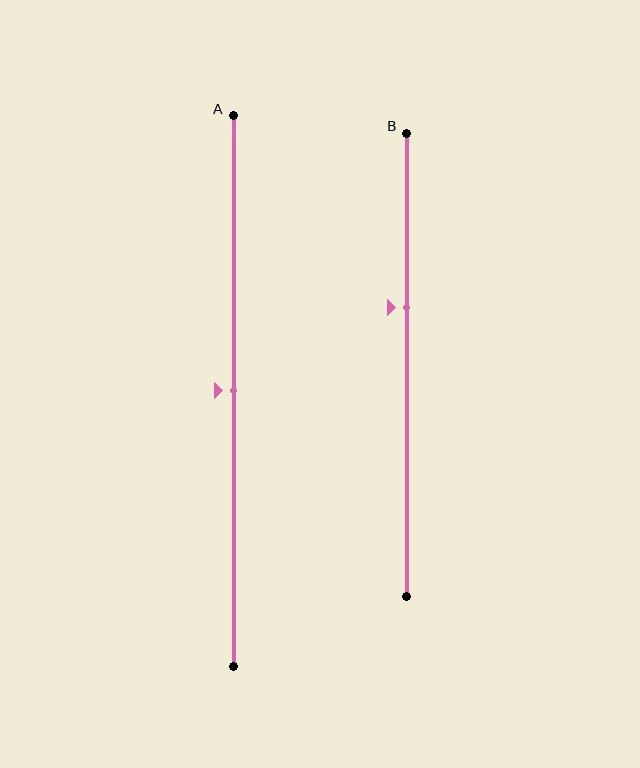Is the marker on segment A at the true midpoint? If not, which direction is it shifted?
Yes, the marker on segment A is at the true midpoint.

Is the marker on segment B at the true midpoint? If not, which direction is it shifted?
No, the marker on segment B is shifted upward by about 12% of the segment length.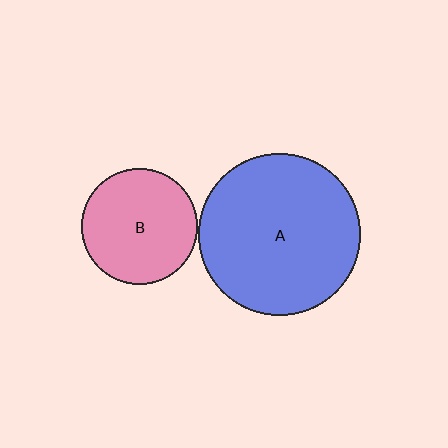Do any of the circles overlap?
No, none of the circles overlap.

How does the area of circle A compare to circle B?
Approximately 1.9 times.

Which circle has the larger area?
Circle A (blue).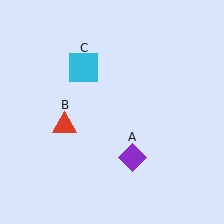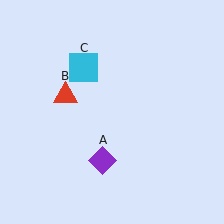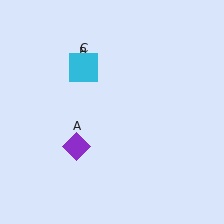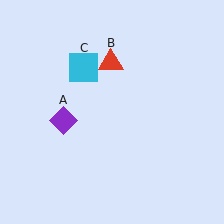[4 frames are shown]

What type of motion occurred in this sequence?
The purple diamond (object A), red triangle (object B) rotated clockwise around the center of the scene.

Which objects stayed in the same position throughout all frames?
Cyan square (object C) remained stationary.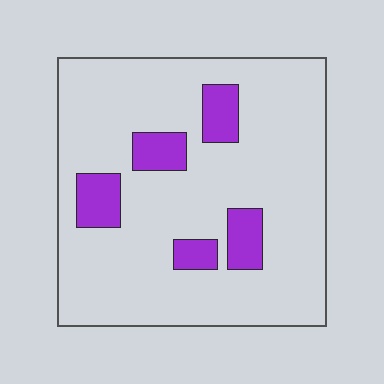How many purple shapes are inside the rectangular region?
5.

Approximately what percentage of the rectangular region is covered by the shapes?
Approximately 15%.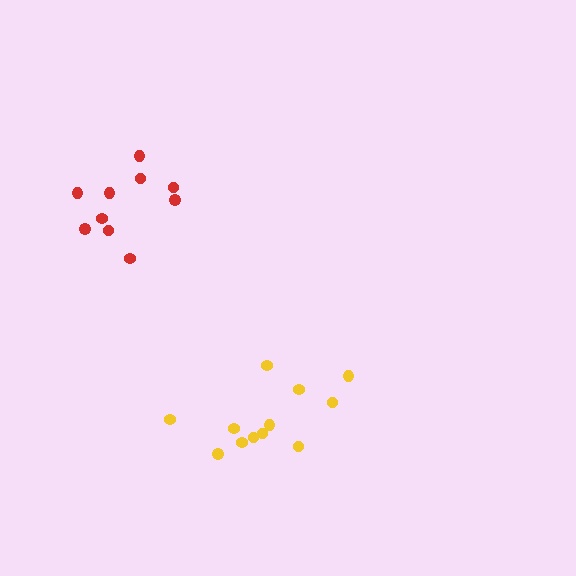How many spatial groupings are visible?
There are 2 spatial groupings.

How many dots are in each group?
Group 1: 12 dots, Group 2: 10 dots (22 total).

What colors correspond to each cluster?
The clusters are colored: yellow, red.